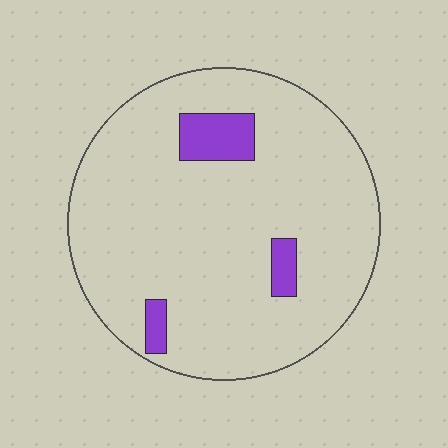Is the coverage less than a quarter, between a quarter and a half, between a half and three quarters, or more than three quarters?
Less than a quarter.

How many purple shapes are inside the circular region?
3.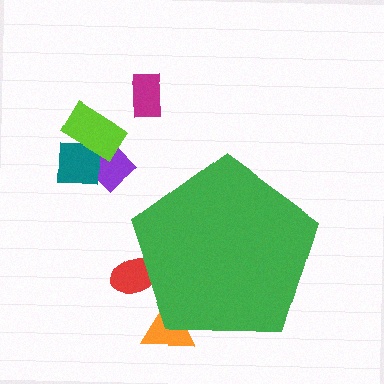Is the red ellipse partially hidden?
Yes, the red ellipse is partially hidden behind the green pentagon.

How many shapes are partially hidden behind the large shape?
2 shapes are partially hidden.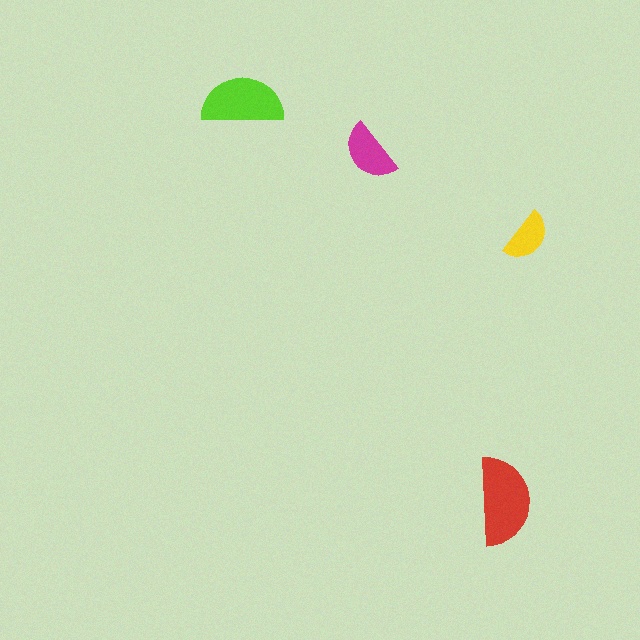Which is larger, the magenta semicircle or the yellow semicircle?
The magenta one.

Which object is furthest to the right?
The yellow semicircle is rightmost.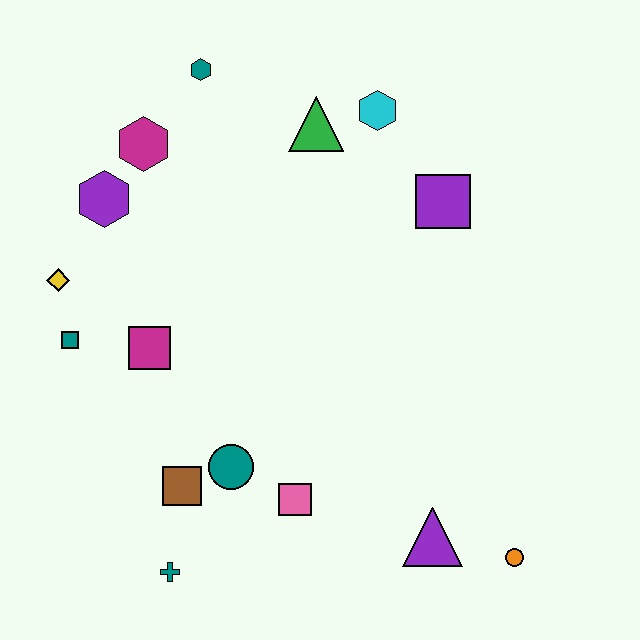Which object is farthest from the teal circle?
The teal hexagon is farthest from the teal circle.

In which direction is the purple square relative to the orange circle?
The purple square is above the orange circle.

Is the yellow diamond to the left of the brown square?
Yes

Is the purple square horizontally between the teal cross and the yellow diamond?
No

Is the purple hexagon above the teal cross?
Yes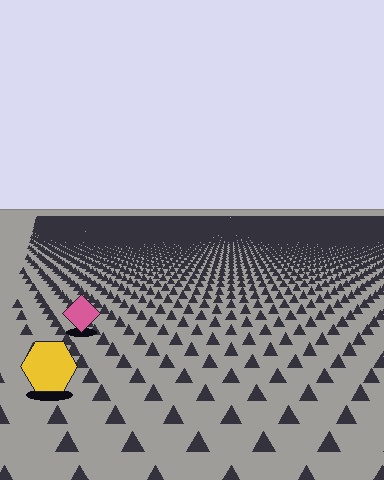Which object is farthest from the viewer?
The pink diamond is farthest from the viewer. It appears smaller and the ground texture around it is denser.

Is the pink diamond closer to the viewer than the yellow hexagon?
No. The yellow hexagon is closer — you can tell from the texture gradient: the ground texture is coarser near it.